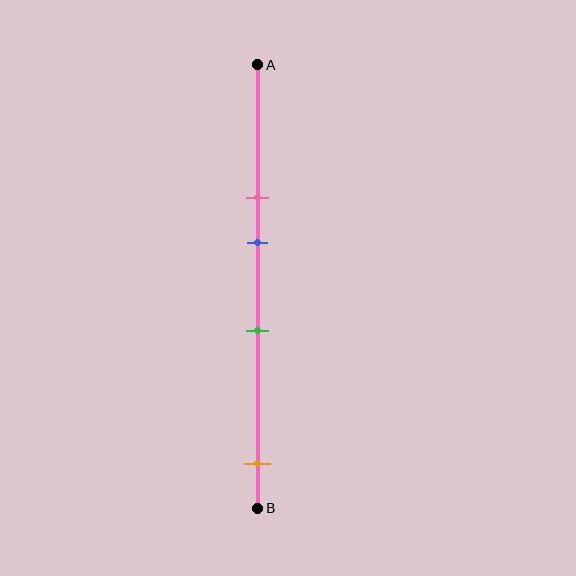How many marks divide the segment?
There are 4 marks dividing the segment.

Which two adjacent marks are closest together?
The pink and blue marks are the closest adjacent pair.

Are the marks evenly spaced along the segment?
No, the marks are not evenly spaced.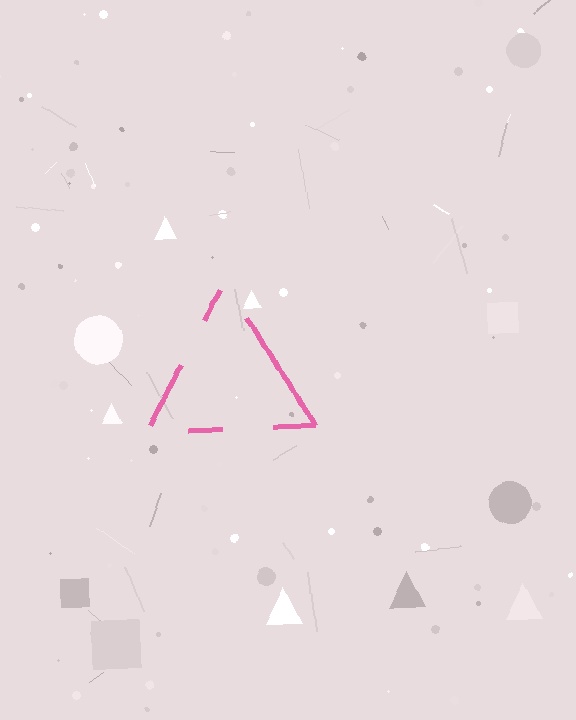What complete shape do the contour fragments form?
The contour fragments form a triangle.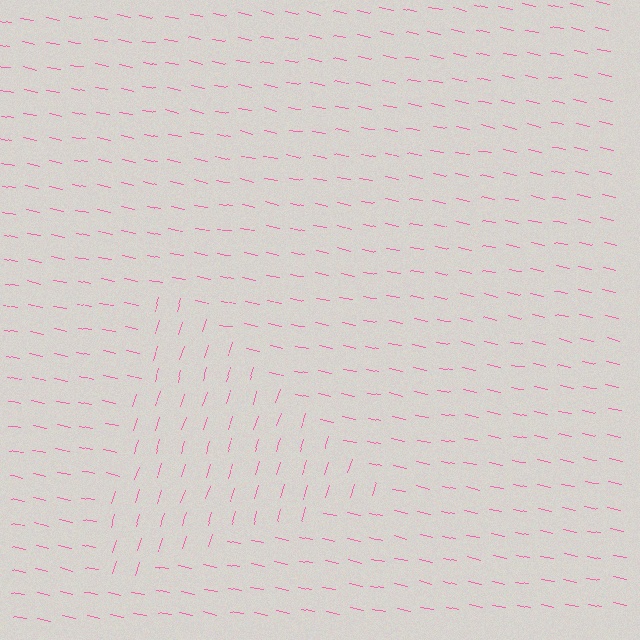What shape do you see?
I see a triangle.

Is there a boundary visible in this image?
Yes, there is a texture boundary formed by a change in line orientation.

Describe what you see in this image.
The image is filled with small pink line segments. A triangle region in the image has lines oriented differently from the surrounding lines, creating a visible texture boundary.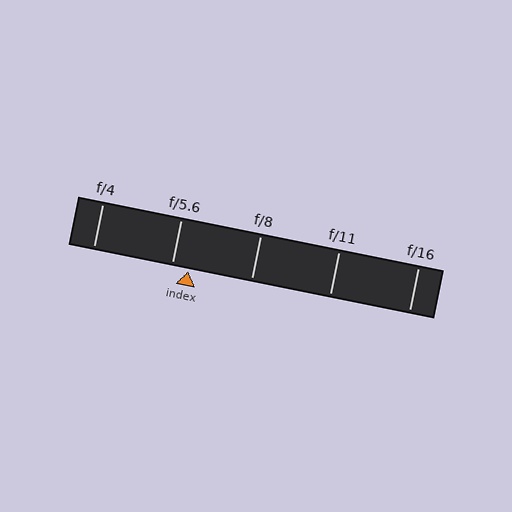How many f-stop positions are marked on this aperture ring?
There are 5 f-stop positions marked.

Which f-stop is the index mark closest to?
The index mark is closest to f/5.6.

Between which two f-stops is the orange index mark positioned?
The index mark is between f/5.6 and f/8.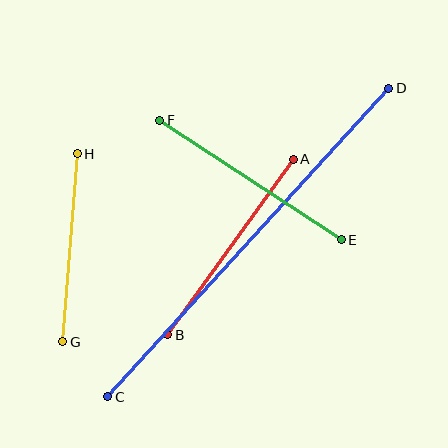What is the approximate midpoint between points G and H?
The midpoint is at approximately (70, 248) pixels.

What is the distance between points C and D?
The distance is approximately 417 pixels.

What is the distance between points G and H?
The distance is approximately 189 pixels.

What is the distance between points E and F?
The distance is approximately 217 pixels.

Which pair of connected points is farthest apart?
Points C and D are farthest apart.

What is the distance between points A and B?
The distance is approximately 215 pixels.